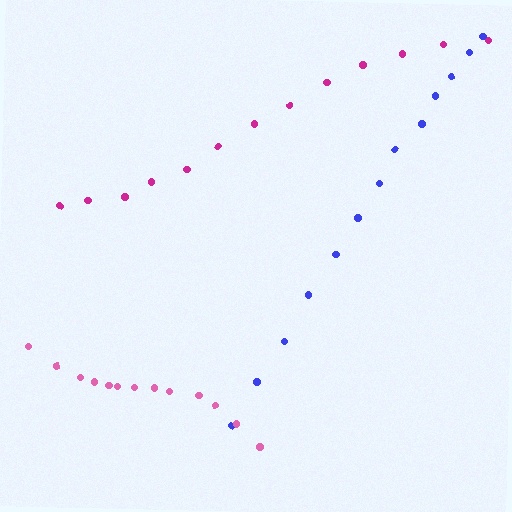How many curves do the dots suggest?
There are 3 distinct paths.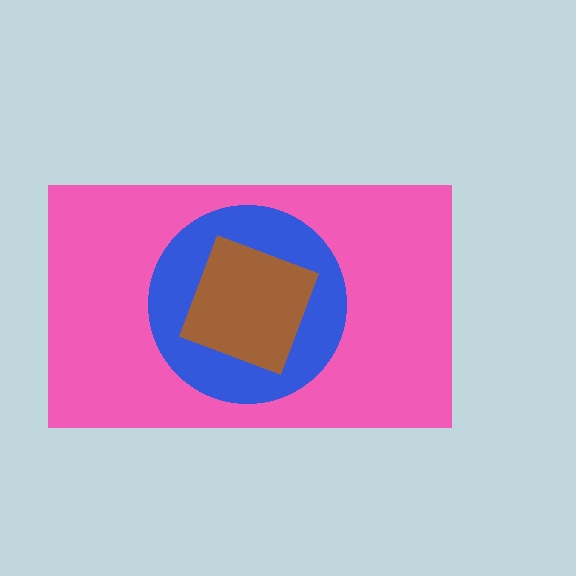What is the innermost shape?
The brown square.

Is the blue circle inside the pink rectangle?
Yes.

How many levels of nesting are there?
3.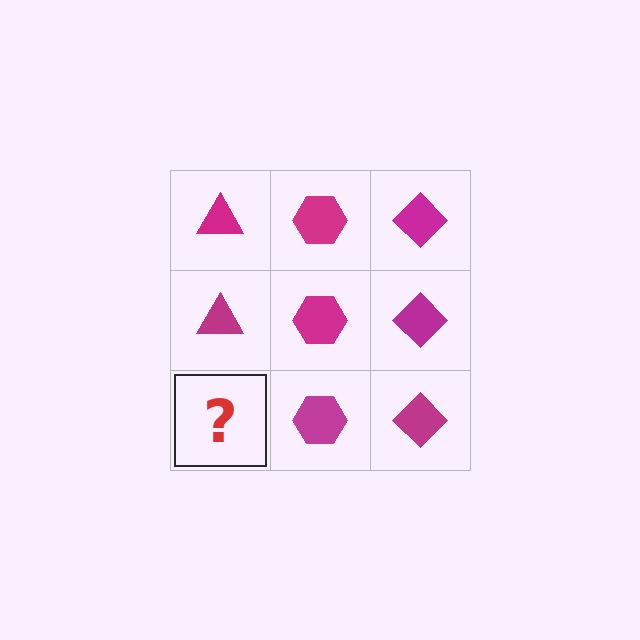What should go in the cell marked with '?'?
The missing cell should contain a magenta triangle.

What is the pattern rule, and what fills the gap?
The rule is that each column has a consistent shape. The gap should be filled with a magenta triangle.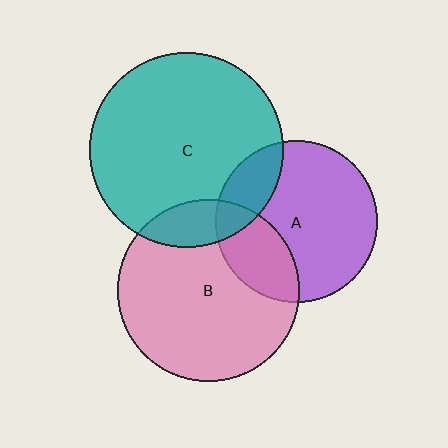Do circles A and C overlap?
Yes.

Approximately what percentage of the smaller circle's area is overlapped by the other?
Approximately 20%.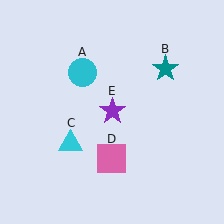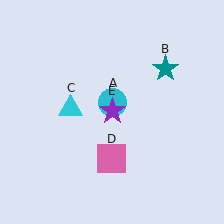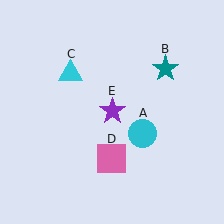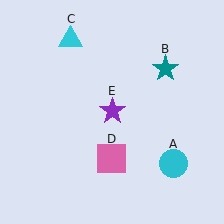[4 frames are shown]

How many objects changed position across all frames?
2 objects changed position: cyan circle (object A), cyan triangle (object C).